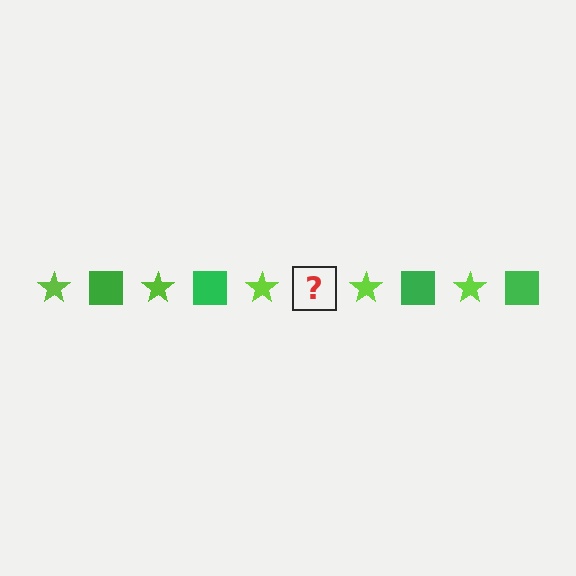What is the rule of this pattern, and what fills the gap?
The rule is that the pattern alternates between lime star and green square. The gap should be filled with a green square.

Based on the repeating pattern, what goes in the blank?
The blank should be a green square.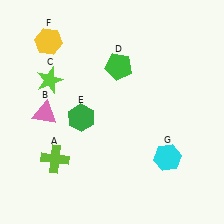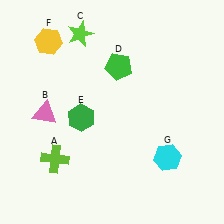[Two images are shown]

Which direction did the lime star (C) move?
The lime star (C) moved up.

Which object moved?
The lime star (C) moved up.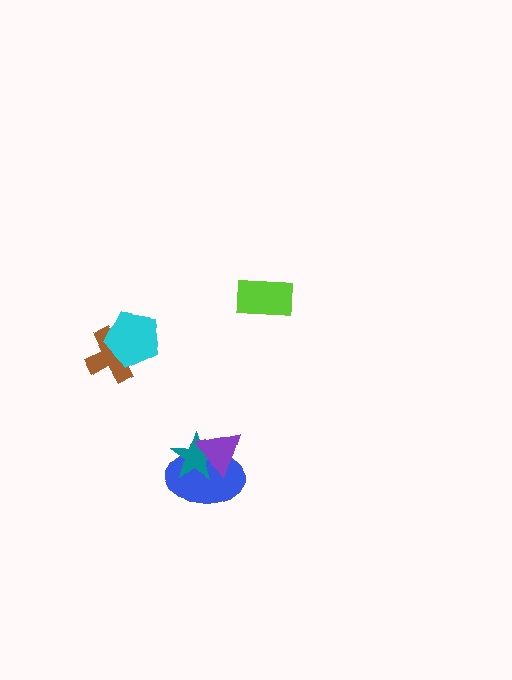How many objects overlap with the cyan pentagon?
1 object overlaps with the cyan pentagon.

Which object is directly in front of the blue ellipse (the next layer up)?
The teal star is directly in front of the blue ellipse.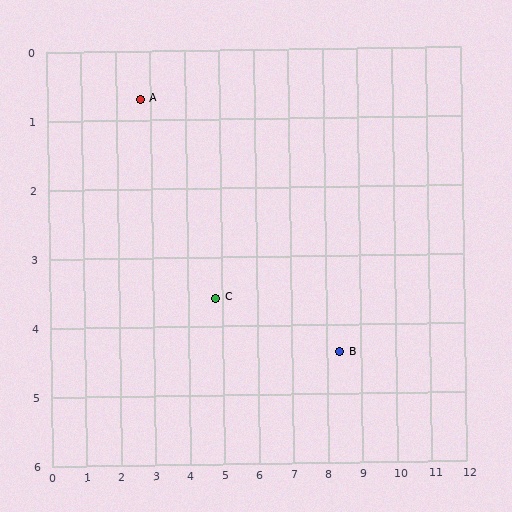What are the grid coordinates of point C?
Point C is at approximately (4.8, 3.6).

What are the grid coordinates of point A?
Point A is at approximately (2.7, 0.7).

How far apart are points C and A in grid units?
Points C and A are about 3.6 grid units apart.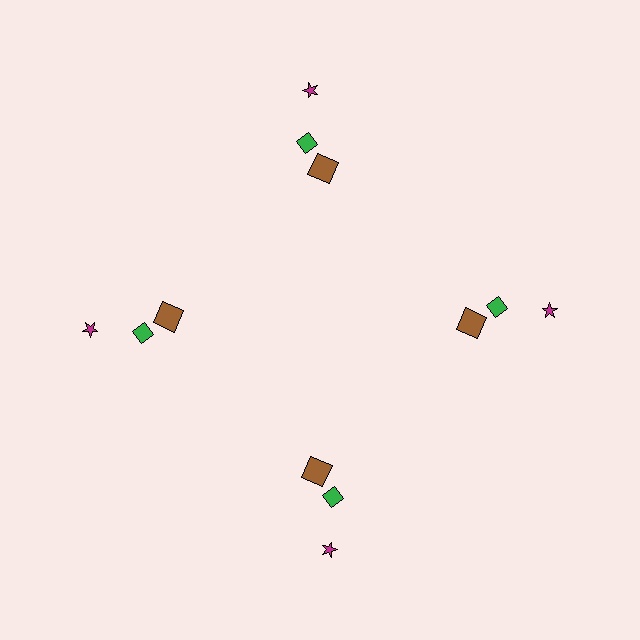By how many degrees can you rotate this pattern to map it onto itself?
The pattern maps onto itself every 90 degrees of rotation.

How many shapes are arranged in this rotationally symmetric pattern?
There are 12 shapes, arranged in 4 groups of 3.